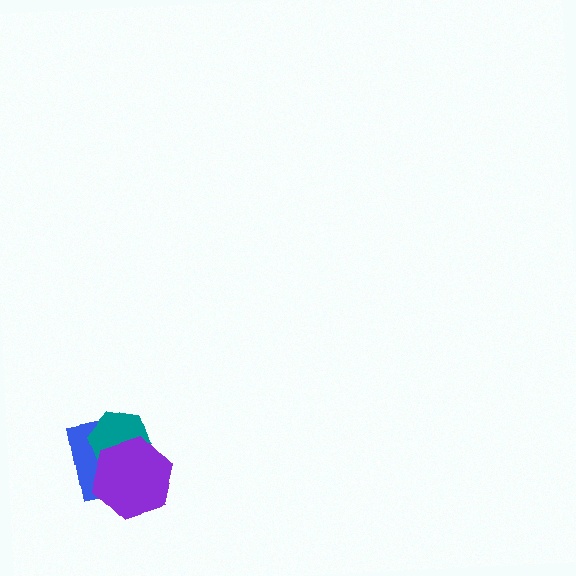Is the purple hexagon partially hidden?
No, no other shape covers it.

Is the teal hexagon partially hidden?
Yes, it is partially covered by another shape.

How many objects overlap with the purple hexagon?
2 objects overlap with the purple hexagon.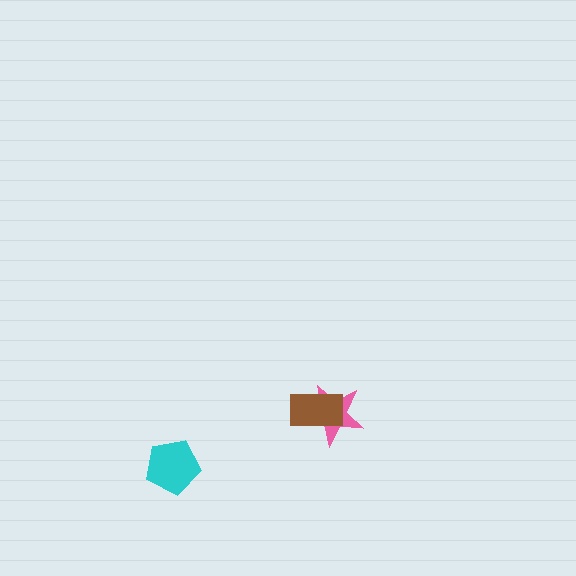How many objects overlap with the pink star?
1 object overlaps with the pink star.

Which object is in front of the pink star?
The brown rectangle is in front of the pink star.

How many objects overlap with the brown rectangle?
1 object overlaps with the brown rectangle.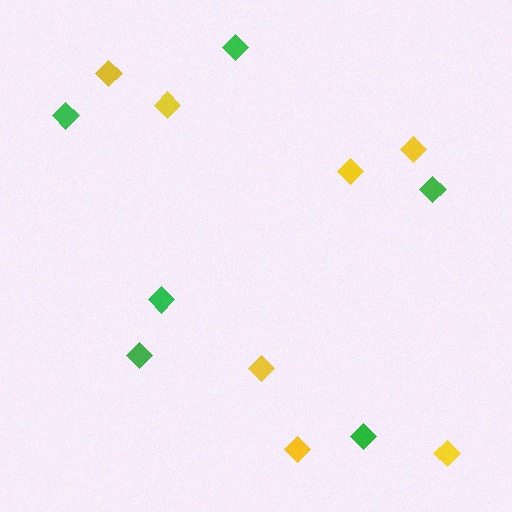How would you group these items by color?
There are 2 groups: one group of yellow diamonds (7) and one group of green diamonds (6).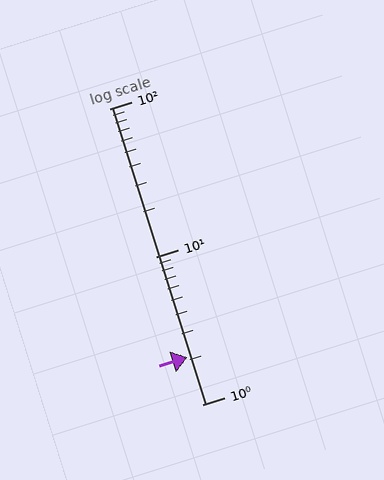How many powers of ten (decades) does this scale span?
The scale spans 2 decades, from 1 to 100.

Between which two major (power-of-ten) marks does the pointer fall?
The pointer is between 1 and 10.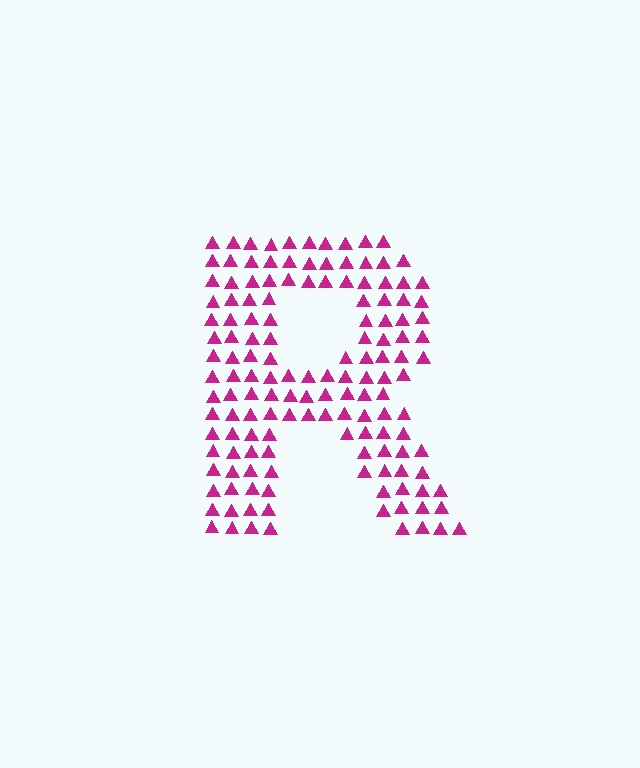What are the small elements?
The small elements are triangles.